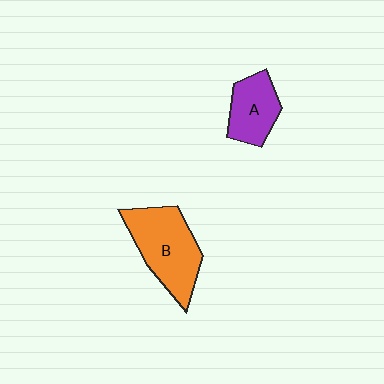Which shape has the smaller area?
Shape A (purple).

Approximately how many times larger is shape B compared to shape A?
Approximately 1.6 times.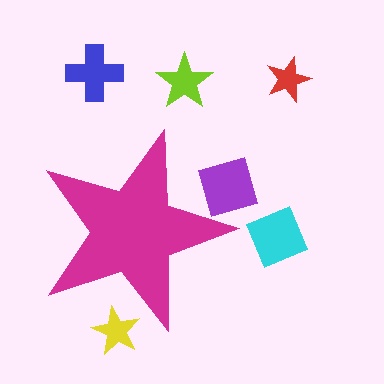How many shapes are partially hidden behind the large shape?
2 shapes are partially hidden.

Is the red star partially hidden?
No, the red star is fully visible.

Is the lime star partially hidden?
No, the lime star is fully visible.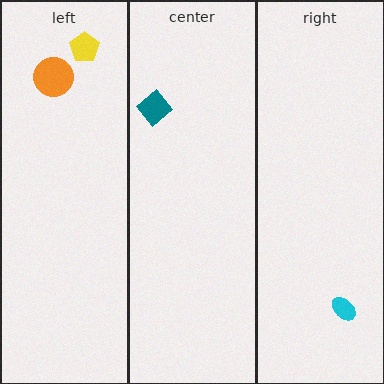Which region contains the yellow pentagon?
The left region.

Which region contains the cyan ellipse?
The right region.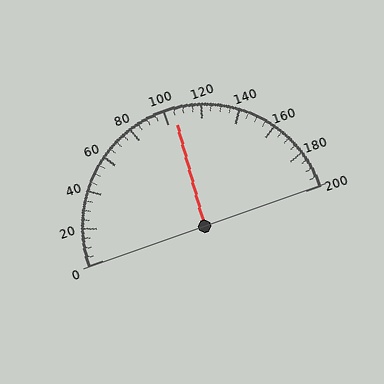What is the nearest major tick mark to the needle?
The nearest major tick mark is 100.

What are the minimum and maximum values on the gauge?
The gauge ranges from 0 to 200.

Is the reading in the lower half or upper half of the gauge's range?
The reading is in the upper half of the range (0 to 200).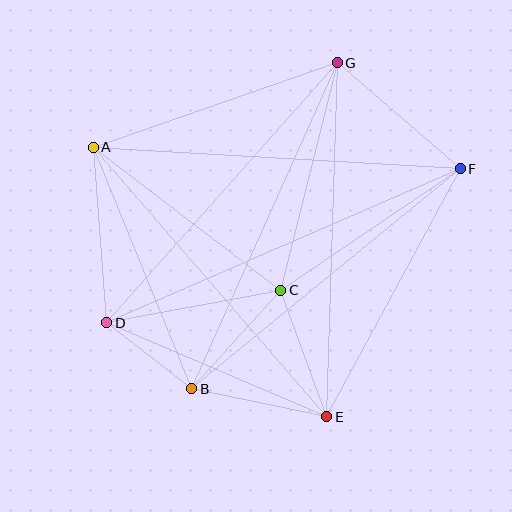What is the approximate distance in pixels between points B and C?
The distance between B and C is approximately 132 pixels.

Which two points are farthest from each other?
Points D and F are farthest from each other.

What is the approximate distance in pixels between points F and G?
The distance between F and G is approximately 163 pixels.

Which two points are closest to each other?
Points B and D are closest to each other.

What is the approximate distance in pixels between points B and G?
The distance between B and G is approximately 357 pixels.